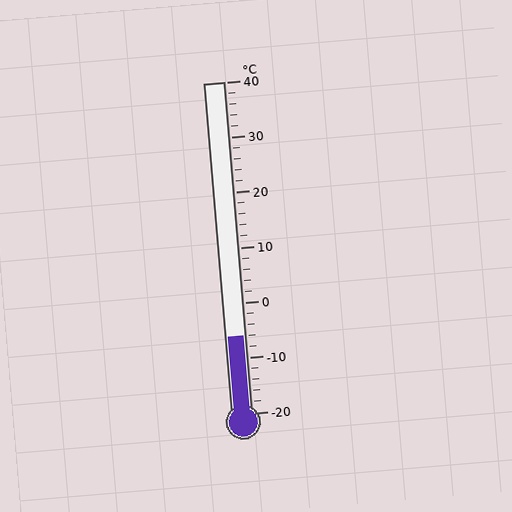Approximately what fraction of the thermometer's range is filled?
The thermometer is filled to approximately 25% of its range.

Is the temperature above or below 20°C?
The temperature is below 20°C.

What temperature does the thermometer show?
The thermometer shows approximately -6°C.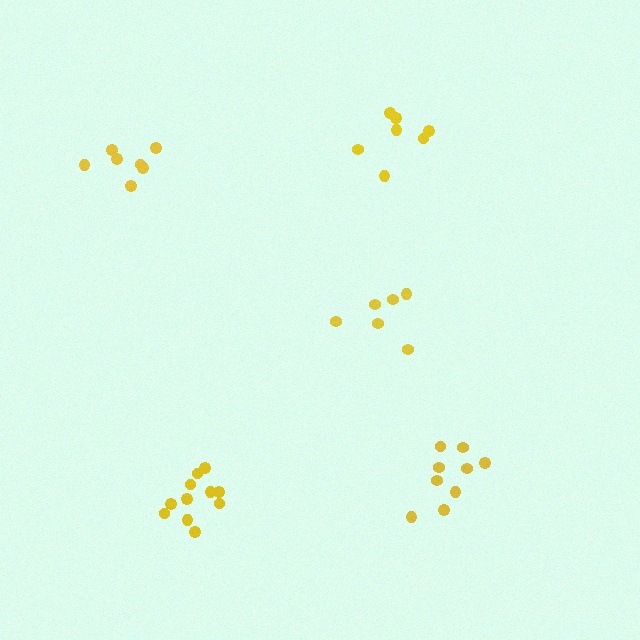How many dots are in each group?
Group 1: 7 dots, Group 2: 11 dots, Group 3: 9 dots, Group 4: 6 dots, Group 5: 7 dots (40 total).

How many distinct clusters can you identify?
There are 5 distinct clusters.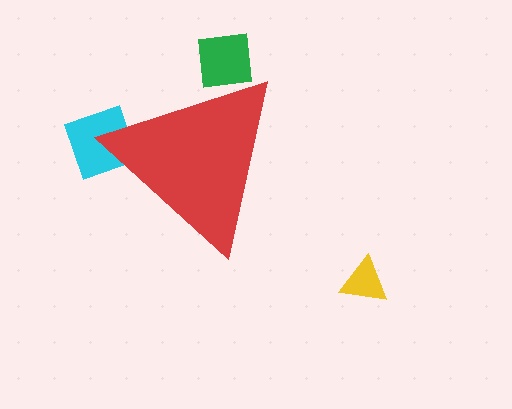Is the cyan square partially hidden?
Yes, the cyan square is partially hidden behind the red triangle.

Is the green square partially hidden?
Yes, the green square is partially hidden behind the red triangle.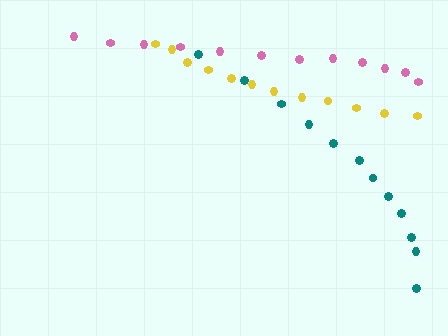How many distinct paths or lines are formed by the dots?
There are 3 distinct paths.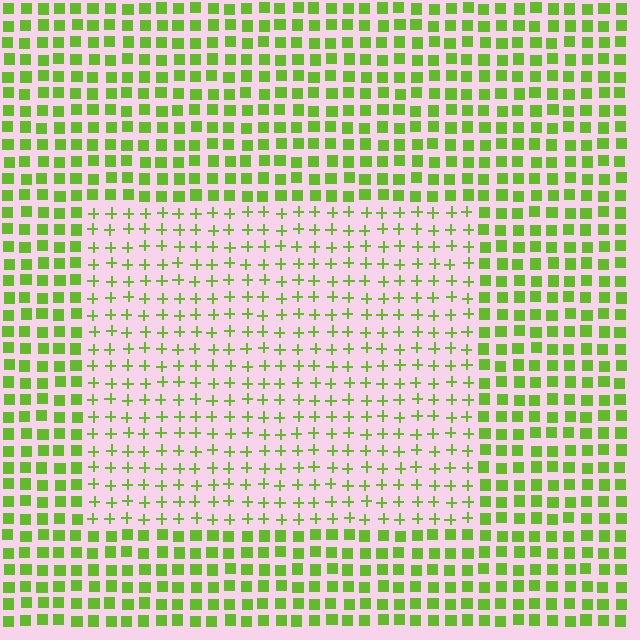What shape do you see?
I see a rectangle.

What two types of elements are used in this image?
The image uses plus signs inside the rectangle region and squares outside it.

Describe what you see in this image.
The image is filled with small lime elements arranged in a uniform grid. A rectangle-shaped region contains plus signs, while the surrounding area contains squares. The boundary is defined purely by the change in element shape.